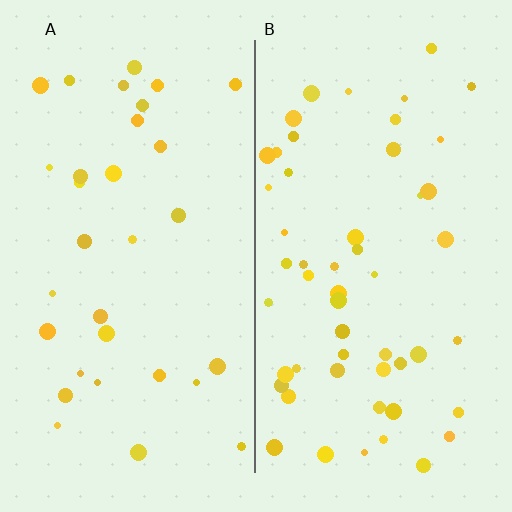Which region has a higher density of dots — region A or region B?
B (the right).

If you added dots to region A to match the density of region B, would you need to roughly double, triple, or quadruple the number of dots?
Approximately double.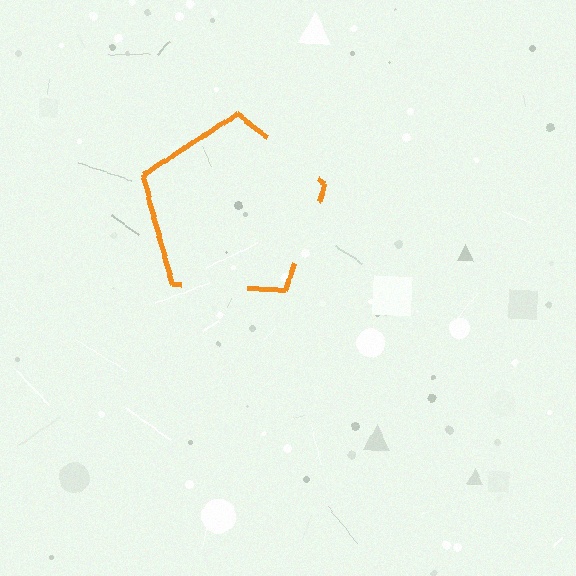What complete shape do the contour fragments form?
The contour fragments form a pentagon.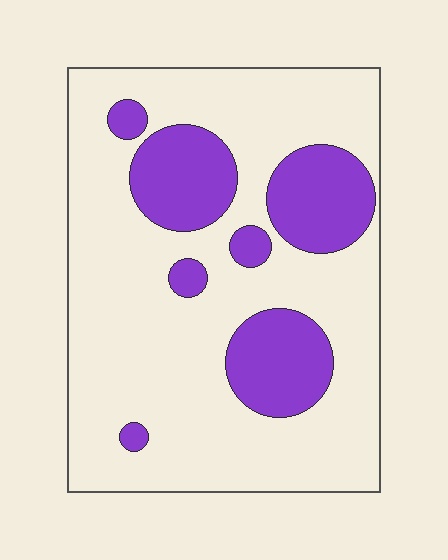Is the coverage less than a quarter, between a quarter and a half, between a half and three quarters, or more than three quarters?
Less than a quarter.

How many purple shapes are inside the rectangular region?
7.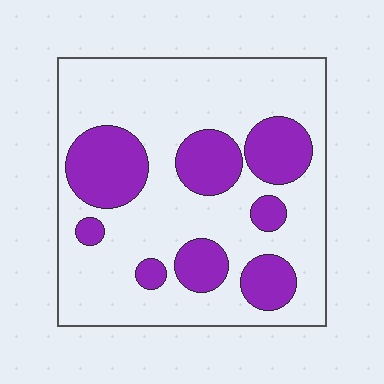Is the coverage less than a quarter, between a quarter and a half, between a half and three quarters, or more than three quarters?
Between a quarter and a half.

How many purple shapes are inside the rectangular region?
8.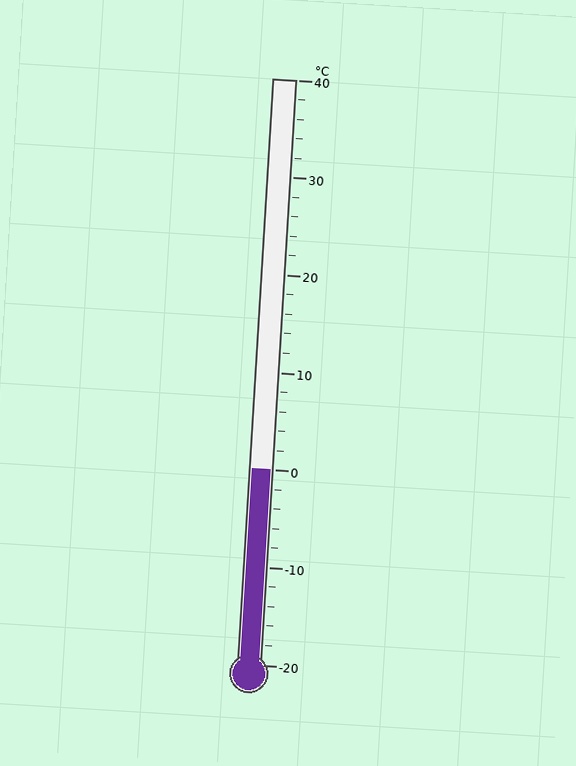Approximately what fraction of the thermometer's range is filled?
The thermometer is filled to approximately 35% of its range.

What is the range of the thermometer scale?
The thermometer scale ranges from -20°C to 40°C.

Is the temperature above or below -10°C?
The temperature is above -10°C.